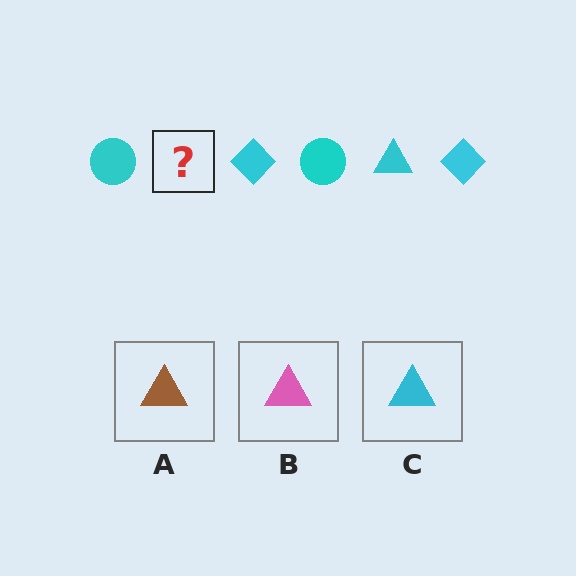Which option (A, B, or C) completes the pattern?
C.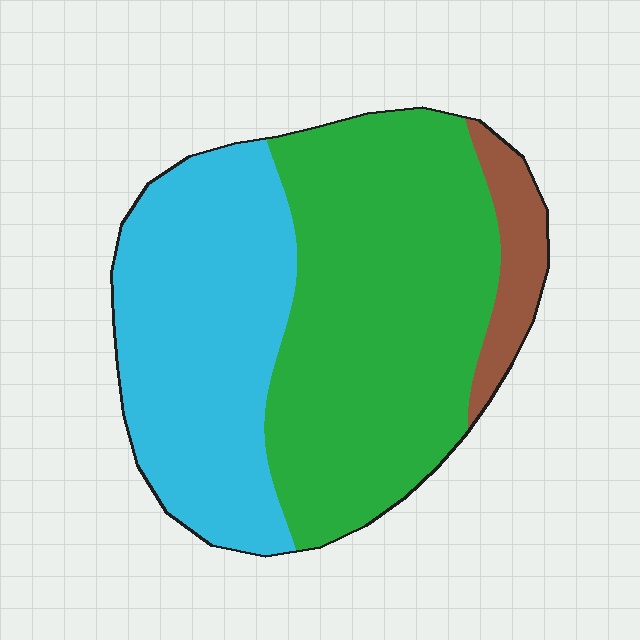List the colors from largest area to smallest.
From largest to smallest: green, cyan, brown.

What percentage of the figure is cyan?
Cyan covers around 40% of the figure.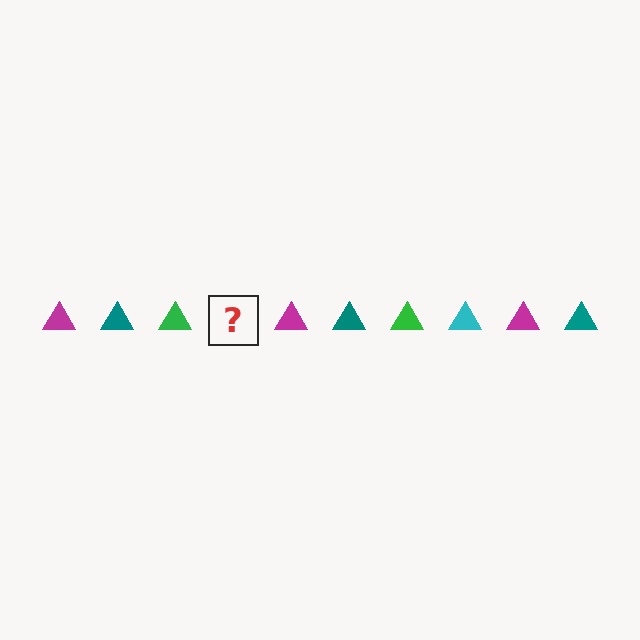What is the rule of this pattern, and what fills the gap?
The rule is that the pattern cycles through magenta, teal, green, cyan triangles. The gap should be filled with a cyan triangle.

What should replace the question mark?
The question mark should be replaced with a cyan triangle.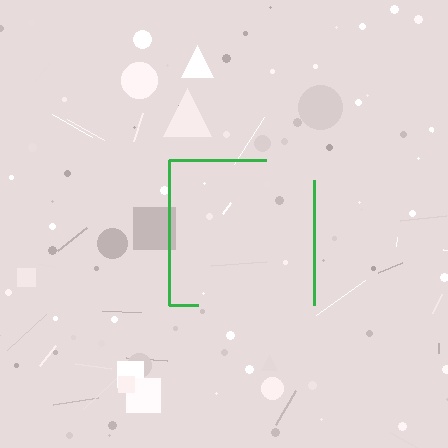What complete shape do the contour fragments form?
The contour fragments form a square.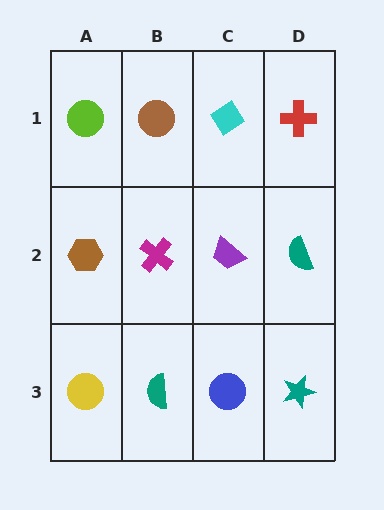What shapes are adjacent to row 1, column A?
A brown hexagon (row 2, column A), a brown circle (row 1, column B).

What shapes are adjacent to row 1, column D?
A teal semicircle (row 2, column D), a cyan diamond (row 1, column C).